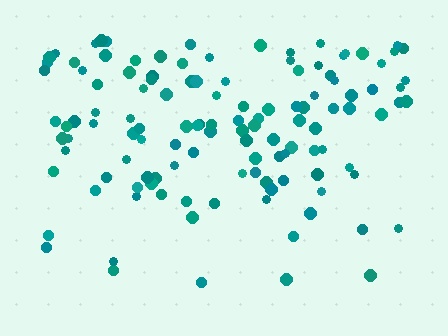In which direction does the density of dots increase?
From bottom to top, with the top side densest.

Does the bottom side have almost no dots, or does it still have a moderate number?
Still a moderate number, just noticeably fewer than the top.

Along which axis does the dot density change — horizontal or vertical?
Vertical.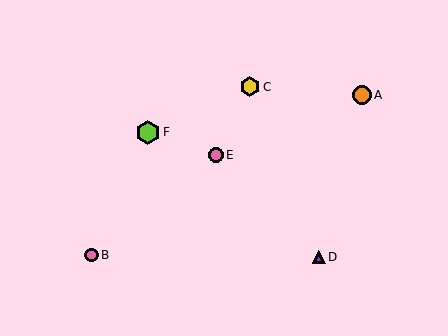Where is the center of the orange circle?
The center of the orange circle is at (362, 95).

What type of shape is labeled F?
Shape F is a lime hexagon.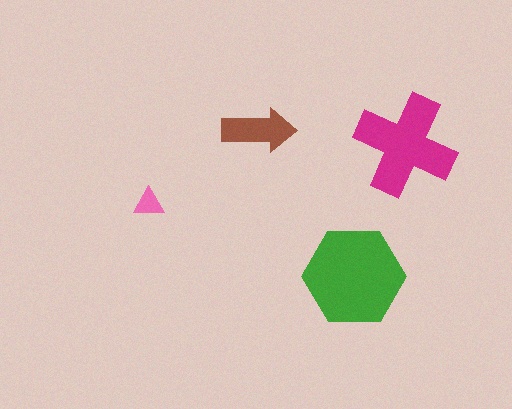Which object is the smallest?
The pink triangle.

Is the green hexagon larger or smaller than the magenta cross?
Larger.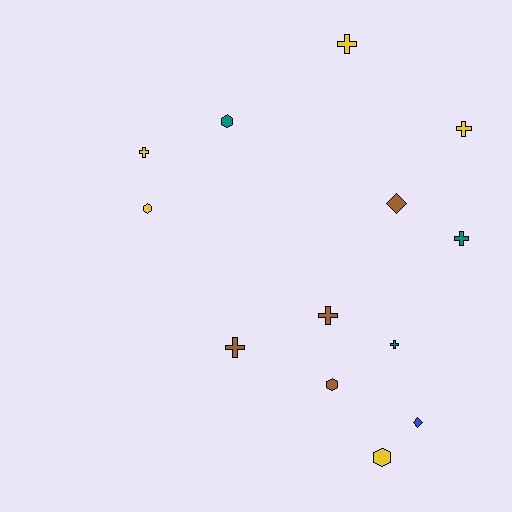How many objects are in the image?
There are 13 objects.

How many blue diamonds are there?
There is 1 blue diamond.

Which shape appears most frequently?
Cross, with 7 objects.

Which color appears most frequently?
Yellow, with 5 objects.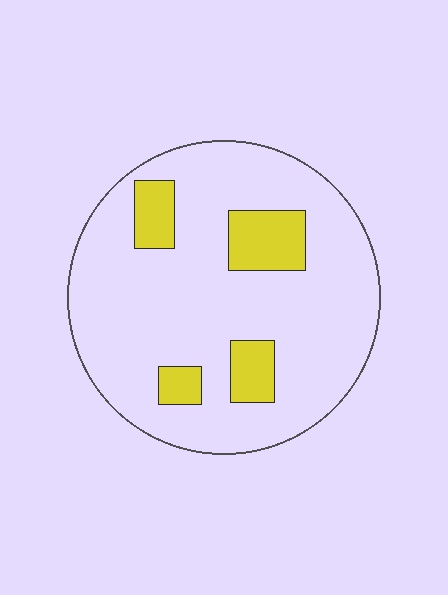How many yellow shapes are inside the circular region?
4.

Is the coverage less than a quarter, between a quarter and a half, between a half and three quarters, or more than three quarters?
Less than a quarter.